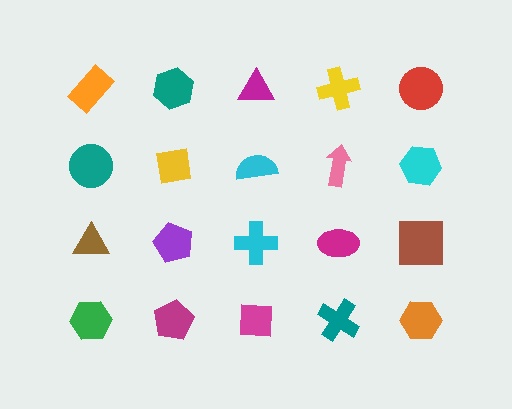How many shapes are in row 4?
5 shapes.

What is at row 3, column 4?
A magenta ellipse.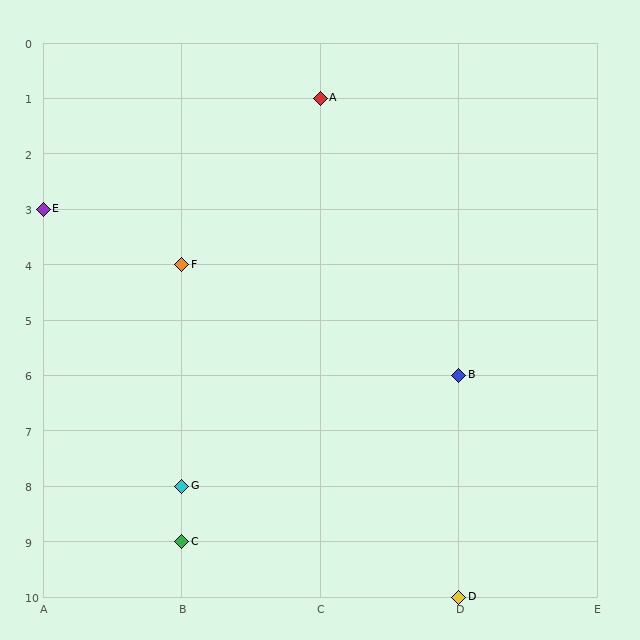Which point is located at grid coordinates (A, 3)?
Point E is at (A, 3).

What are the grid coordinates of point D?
Point D is at grid coordinates (D, 10).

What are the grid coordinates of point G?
Point G is at grid coordinates (B, 8).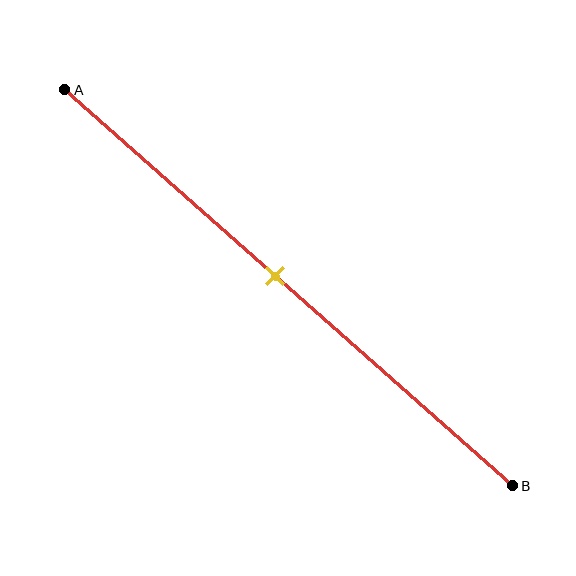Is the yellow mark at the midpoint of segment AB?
Yes, the mark is approximately at the midpoint.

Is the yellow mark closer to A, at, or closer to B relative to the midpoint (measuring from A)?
The yellow mark is approximately at the midpoint of segment AB.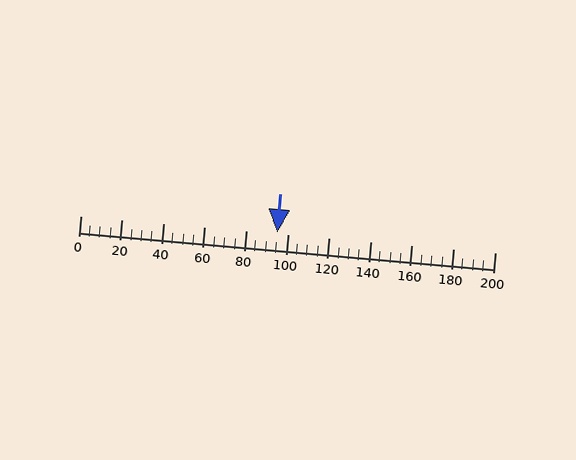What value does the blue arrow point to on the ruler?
The blue arrow points to approximately 95.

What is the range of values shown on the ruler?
The ruler shows values from 0 to 200.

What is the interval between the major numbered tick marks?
The major tick marks are spaced 20 units apart.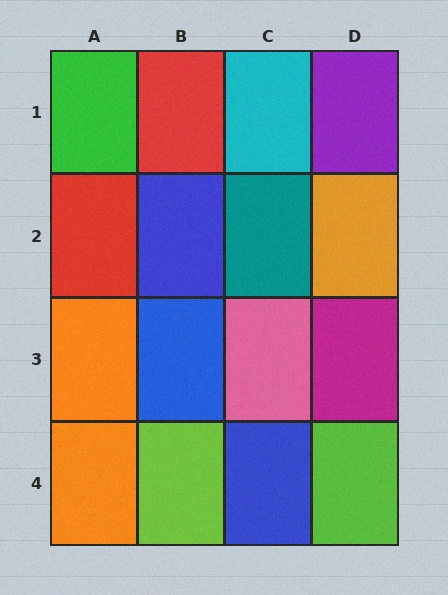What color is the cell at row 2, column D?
Orange.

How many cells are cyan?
1 cell is cyan.